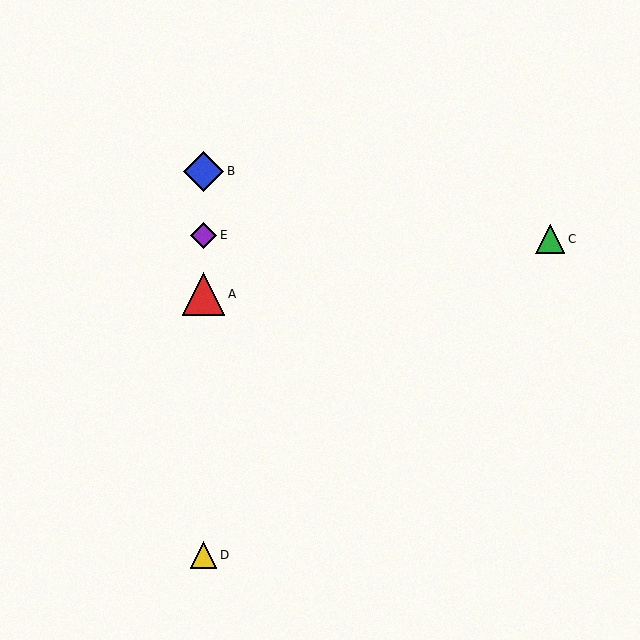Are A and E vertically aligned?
Yes, both are at x≈204.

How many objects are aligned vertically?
4 objects (A, B, D, E) are aligned vertically.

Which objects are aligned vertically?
Objects A, B, D, E are aligned vertically.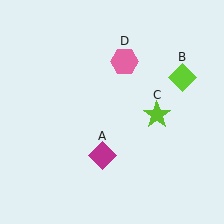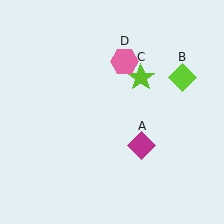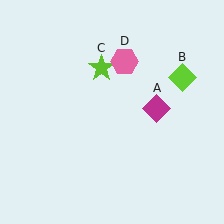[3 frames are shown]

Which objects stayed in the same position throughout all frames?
Lime diamond (object B) and pink hexagon (object D) remained stationary.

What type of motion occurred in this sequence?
The magenta diamond (object A), lime star (object C) rotated counterclockwise around the center of the scene.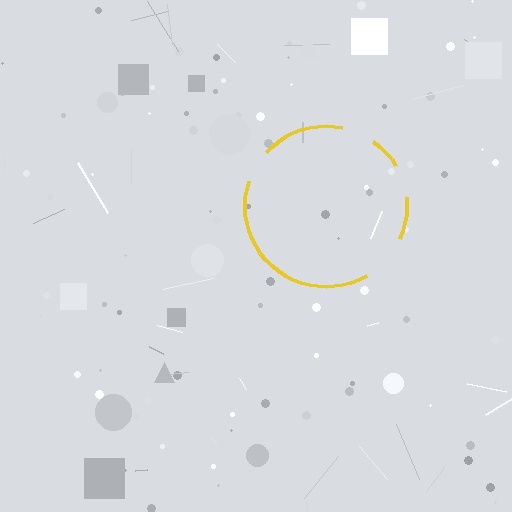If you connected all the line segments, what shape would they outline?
They would outline a circle.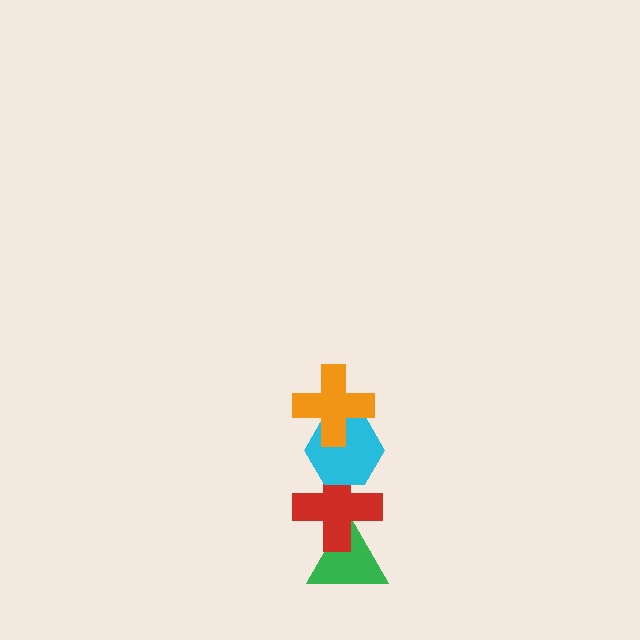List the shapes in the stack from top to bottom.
From top to bottom: the orange cross, the cyan hexagon, the red cross, the green triangle.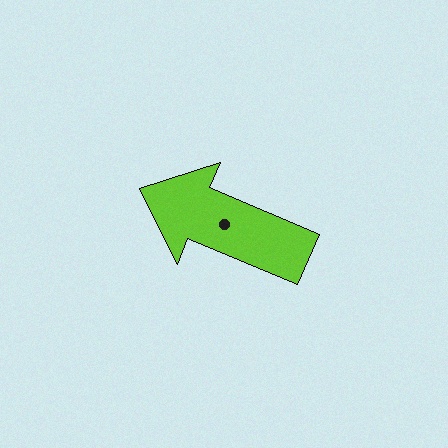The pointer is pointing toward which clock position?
Roughly 10 o'clock.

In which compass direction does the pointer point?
Northwest.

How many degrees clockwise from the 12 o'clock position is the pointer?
Approximately 293 degrees.